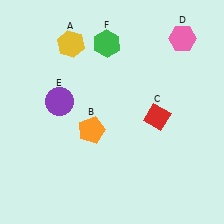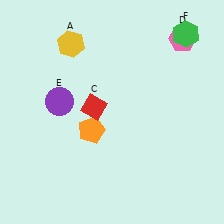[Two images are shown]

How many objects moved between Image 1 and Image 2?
2 objects moved between the two images.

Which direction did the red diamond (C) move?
The red diamond (C) moved left.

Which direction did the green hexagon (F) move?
The green hexagon (F) moved right.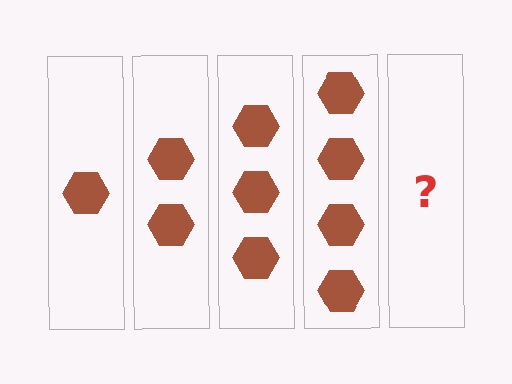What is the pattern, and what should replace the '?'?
The pattern is that each step adds one more hexagon. The '?' should be 5 hexagons.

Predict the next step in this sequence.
The next step is 5 hexagons.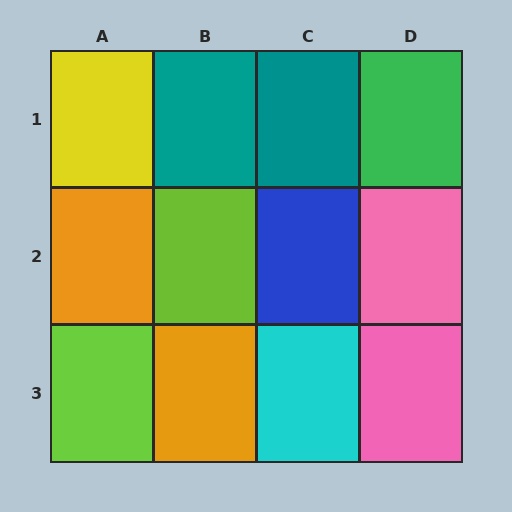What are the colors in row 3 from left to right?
Lime, orange, cyan, pink.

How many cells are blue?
1 cell is blue.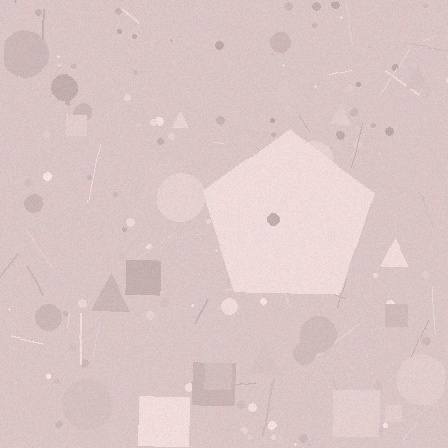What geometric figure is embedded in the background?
A pentagon is embedded in the background.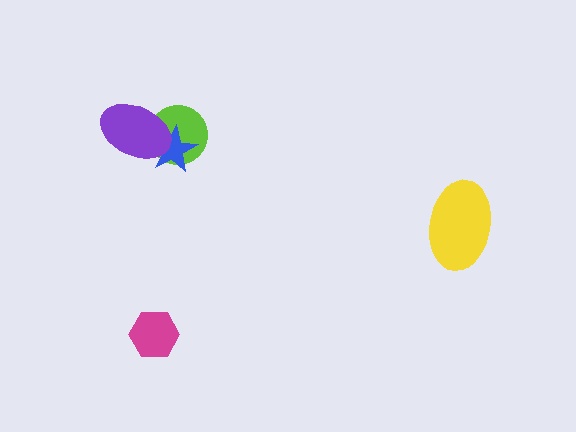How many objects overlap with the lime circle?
2 objects overlap with the lime circle.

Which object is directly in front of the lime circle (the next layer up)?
The blue star is directly in front of the lime circle.